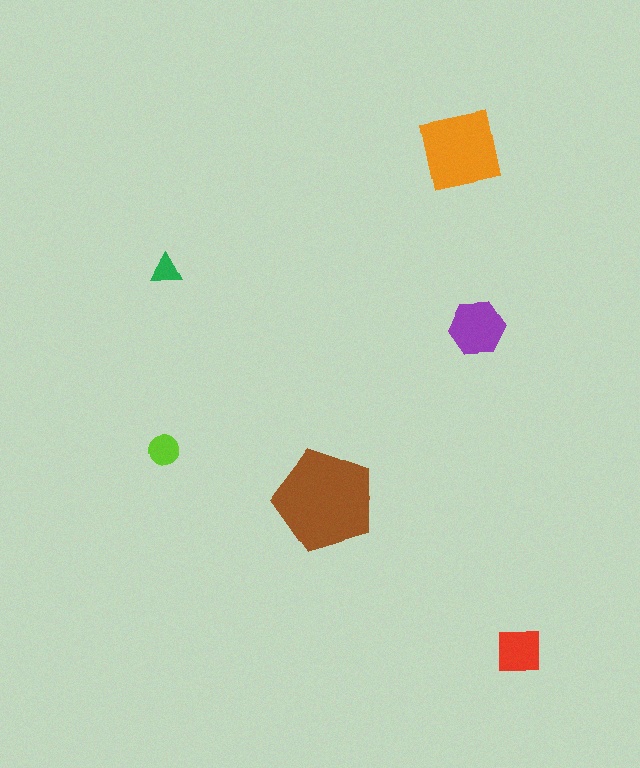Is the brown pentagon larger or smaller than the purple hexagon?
Larger.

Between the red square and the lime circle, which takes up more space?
The red square.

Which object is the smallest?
The green triangle.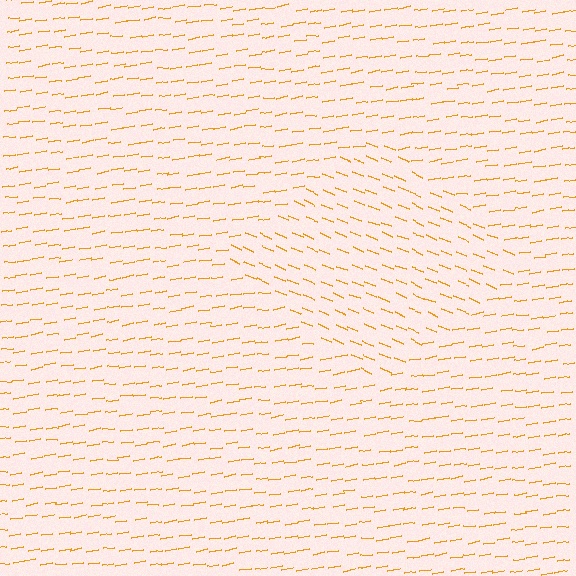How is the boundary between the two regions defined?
The boundary is defined purely by a change in line orientation (approximately 31 degrees difference). All lines are the same color and thickness.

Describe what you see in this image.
The image is filled with small orange line segments. A diamond region in the image has lines oriented differently from the surrounding lines, creating a visible texture boundary.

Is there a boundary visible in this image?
Yes, there is a texture boundary formed by a change in line orientation.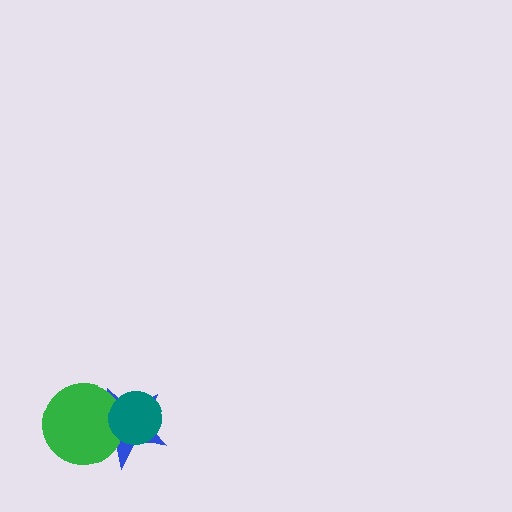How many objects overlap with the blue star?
2 objects overlap with the blue star.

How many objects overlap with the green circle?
2 objects overlap with the green circle.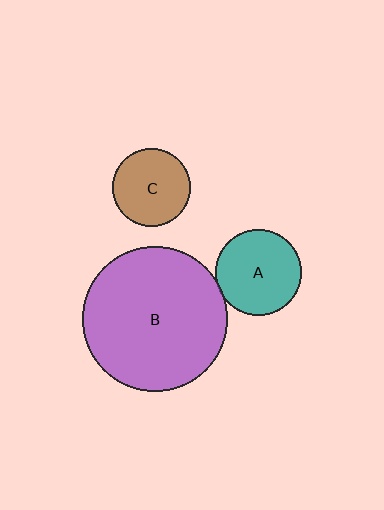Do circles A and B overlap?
Yes.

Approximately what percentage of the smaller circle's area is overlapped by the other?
Approximately 5%.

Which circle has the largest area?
Circle B (purple).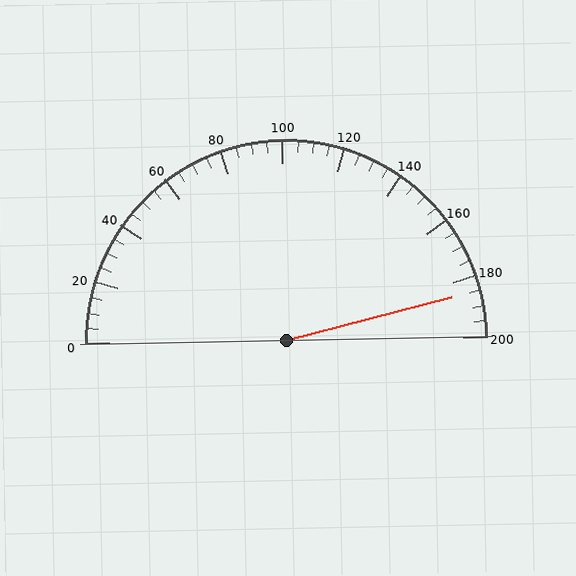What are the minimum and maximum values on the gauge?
The gauge ranges from 0 to 200.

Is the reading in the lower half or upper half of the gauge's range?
The reading is in the upper half of the range (0 to 200).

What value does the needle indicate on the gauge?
The needle indicates approximately 185.